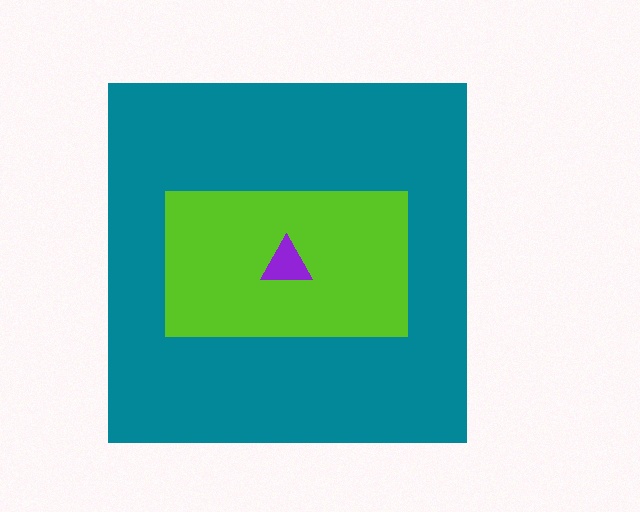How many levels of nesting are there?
3.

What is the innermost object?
The purple triangle.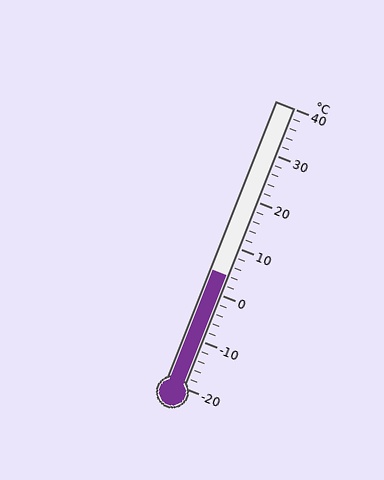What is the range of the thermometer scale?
The thermometer scale ranges from -20°C to 40°C.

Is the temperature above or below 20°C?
The temperature is below 20°C.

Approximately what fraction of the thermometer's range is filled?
The thermometer is filled to approximately 40% of its range.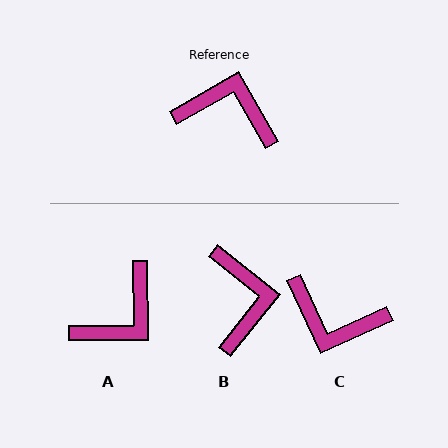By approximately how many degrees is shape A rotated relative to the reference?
Approximately 119 degrees clockwise.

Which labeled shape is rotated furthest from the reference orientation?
C, about 175 degrees away.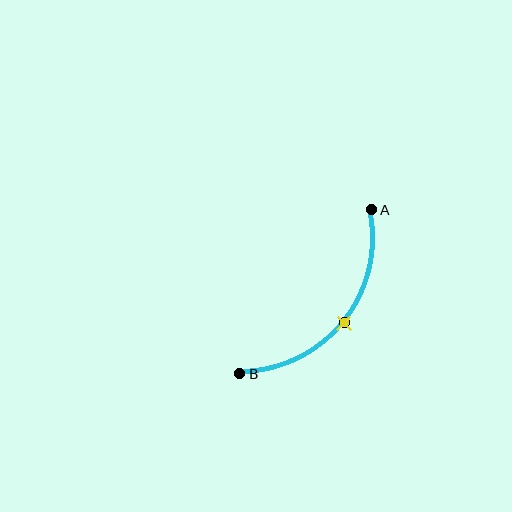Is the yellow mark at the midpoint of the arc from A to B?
Yes. The yellow mark lies on the arc at equal arc-length from both A and B — it is the arc midpoint.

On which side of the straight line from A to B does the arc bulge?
The arc bulges below and to the right of the straight line connecting A and B.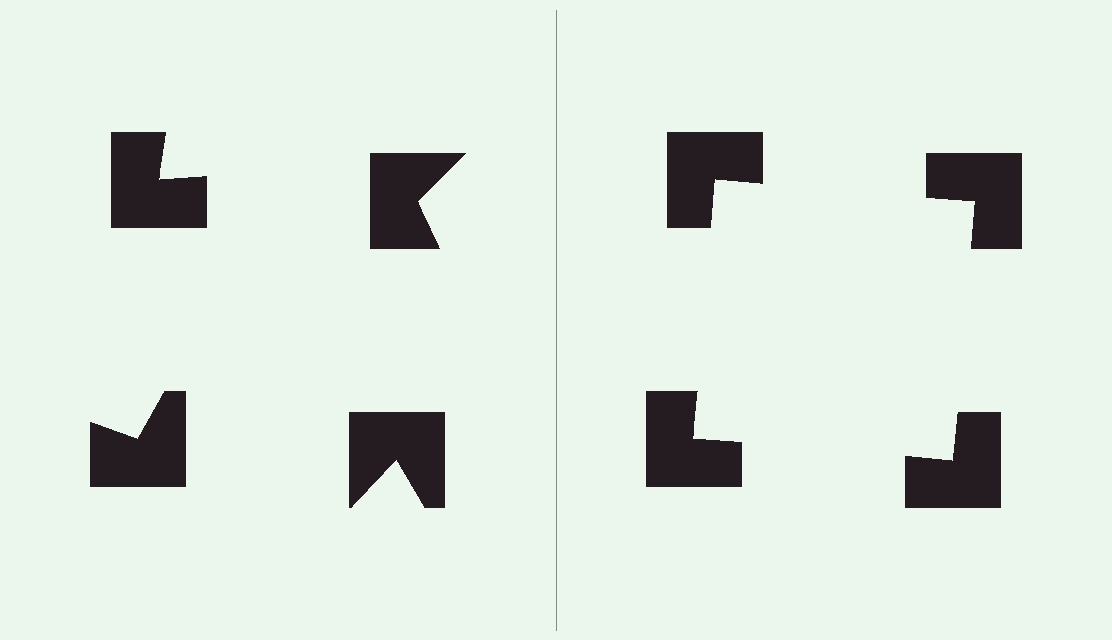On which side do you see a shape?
An illusory square appears on the right side. On the left side the wedge cuts are rotated, so no coherent shape forms.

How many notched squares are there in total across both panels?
8 — 4 on each side.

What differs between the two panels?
The notched squares are positioned identically on both sides; only the wedge orientations differ. On the right they align to a square; on the left they are misaligned.